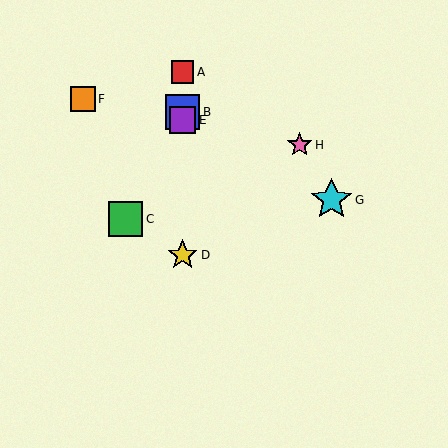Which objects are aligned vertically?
Objects A, B, D, E are aligned vertically.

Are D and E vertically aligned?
Yes, both are at x≈183.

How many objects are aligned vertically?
4 objects (A, B, D, E) are aligned vertically.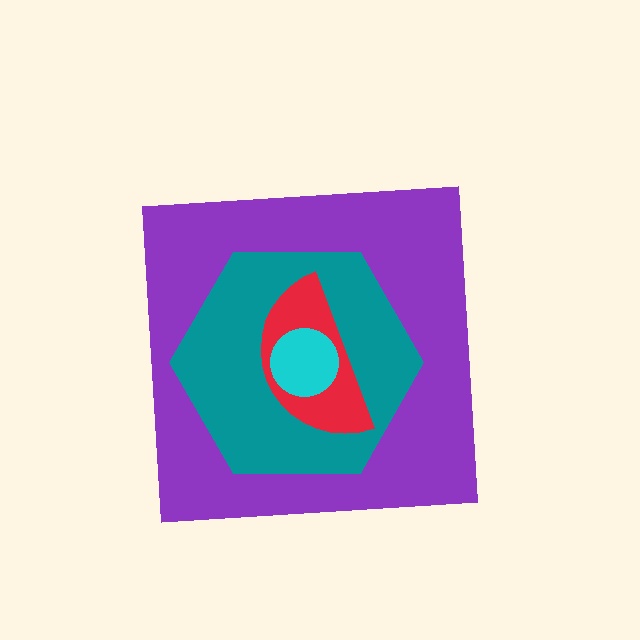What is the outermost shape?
The purple square.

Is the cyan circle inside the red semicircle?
Yes.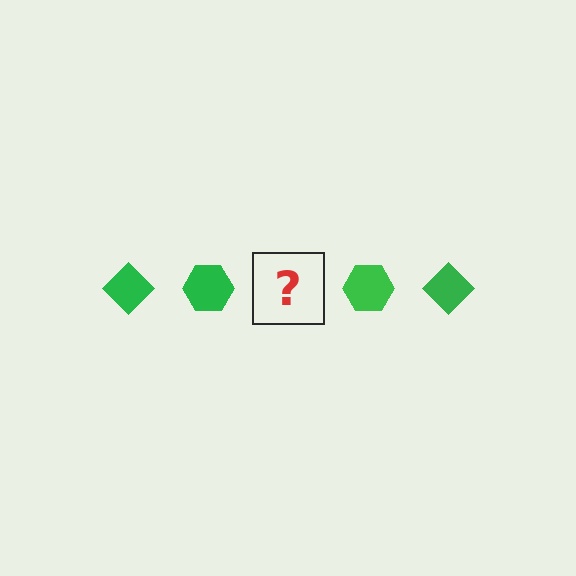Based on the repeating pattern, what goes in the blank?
The blank should be a green diamond.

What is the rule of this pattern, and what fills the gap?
The rule is that the pattern cycles through diamond, hexagon shapes in green. The gap should be filled with a green diamond.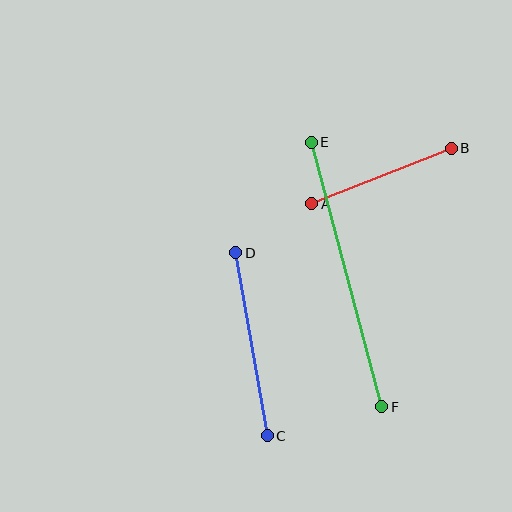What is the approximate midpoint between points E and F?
The midpoint is at approximately (347, 274) pixels.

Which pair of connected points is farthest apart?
Points E and F are farthest apart.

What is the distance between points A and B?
The distance is approximately 150 pixels.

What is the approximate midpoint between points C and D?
The midpoint is at approximately (252, 344) pixels.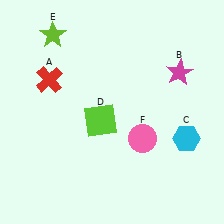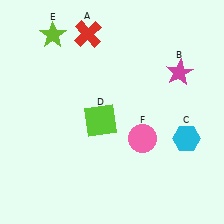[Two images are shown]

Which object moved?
The red cross (A) moved up.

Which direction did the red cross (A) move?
The red cross (A) moved up.